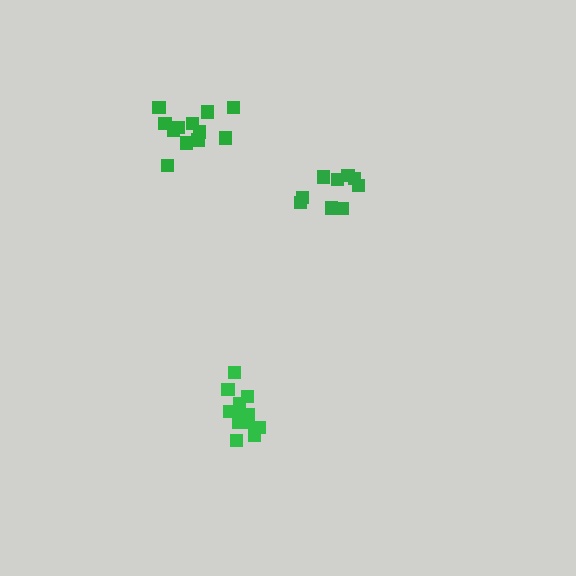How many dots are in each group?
Group 1: 12 dots, Group 2: 9 dots, Group 3: 12 dots (33 total).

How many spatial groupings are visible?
There are 3 spatial groupings.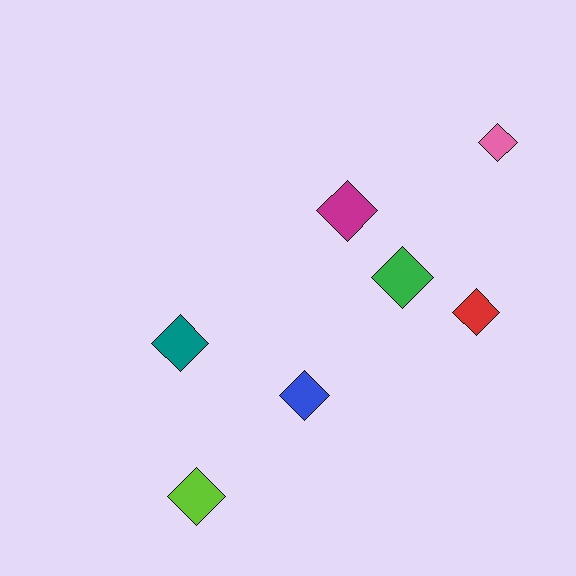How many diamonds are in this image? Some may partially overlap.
There are 7 diamonds.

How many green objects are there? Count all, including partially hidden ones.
There is 1 green object.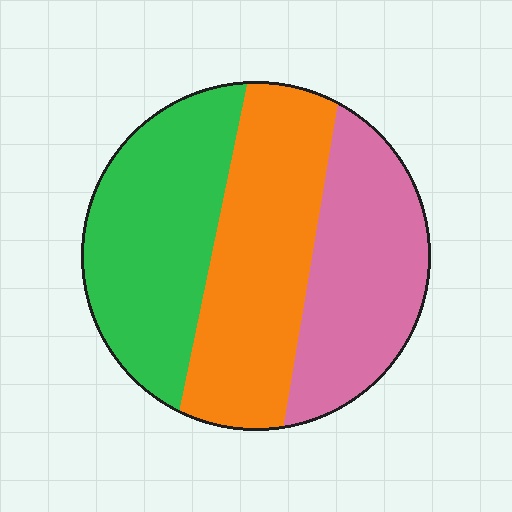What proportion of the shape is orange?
Orange covers 36% of the shape.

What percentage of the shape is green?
Green takes up about one third (1/3) of the shape.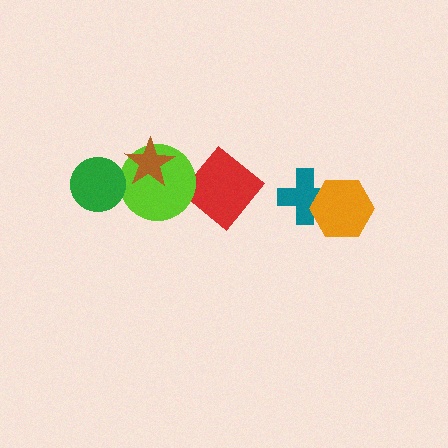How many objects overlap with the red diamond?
0 objects overlap with the red diamond.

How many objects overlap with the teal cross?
1 object overlaps with the teal cross.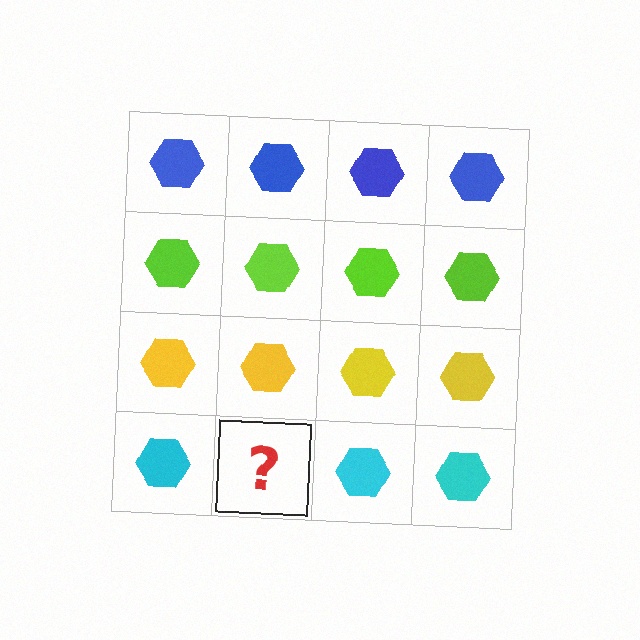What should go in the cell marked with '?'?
The missing cell should contain a cyan hexagon.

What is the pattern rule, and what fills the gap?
The rule is that each row has a consistent color. The gap should be filled with a cyan hexagon.